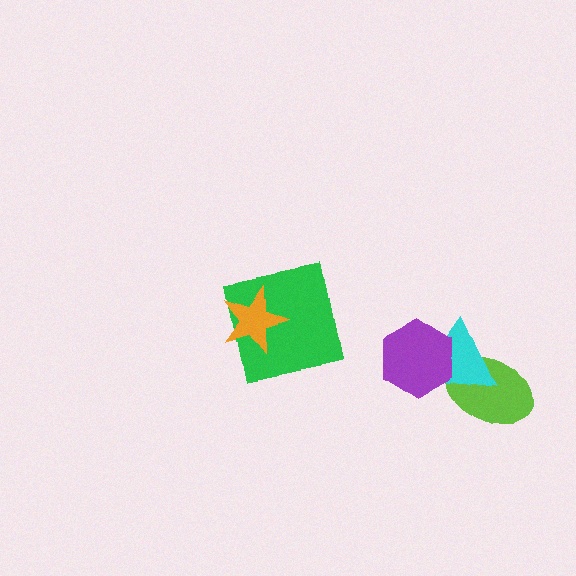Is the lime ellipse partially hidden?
Yes, it is partially covered by another shape.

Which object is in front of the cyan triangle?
The purple hexagon is in front of the cyan triangle.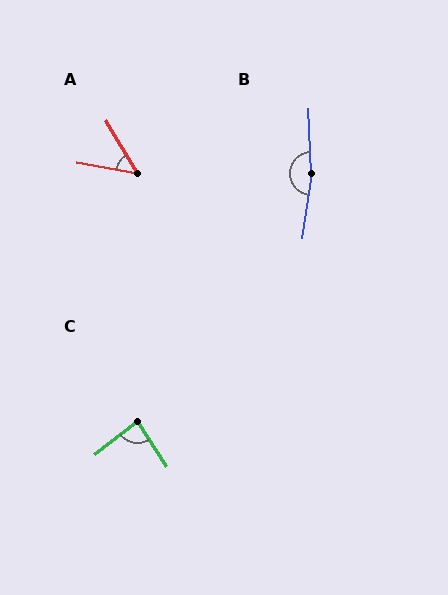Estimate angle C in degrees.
Approximately 84 degrees.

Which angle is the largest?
B, at approximately 170 degrees.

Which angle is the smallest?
A, at approximately 49 degrees.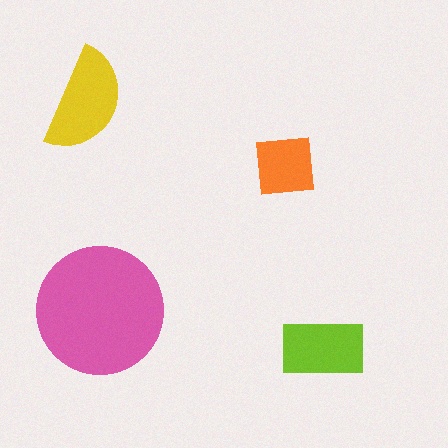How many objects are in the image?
There are 4 objects in the image.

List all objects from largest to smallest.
The pink circle, the yellow semicircle, the lime rectangle, the orange square.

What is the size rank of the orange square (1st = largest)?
4th.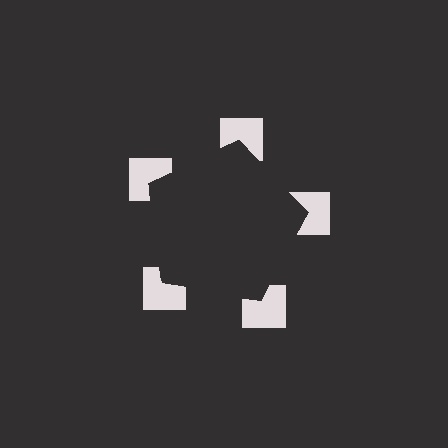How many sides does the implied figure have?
5 sides.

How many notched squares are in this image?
There are 5 — one at each vertex of the illusory pentagon.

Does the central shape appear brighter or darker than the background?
It typically appears slightly darker than the background, even though no actual brightness change is drawn.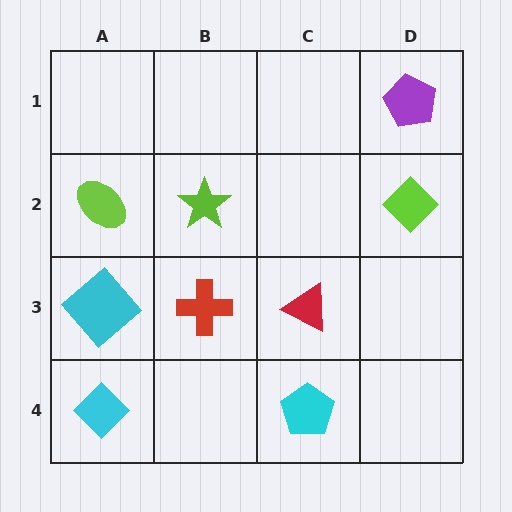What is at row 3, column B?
A red cross.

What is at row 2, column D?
A lime diamond.